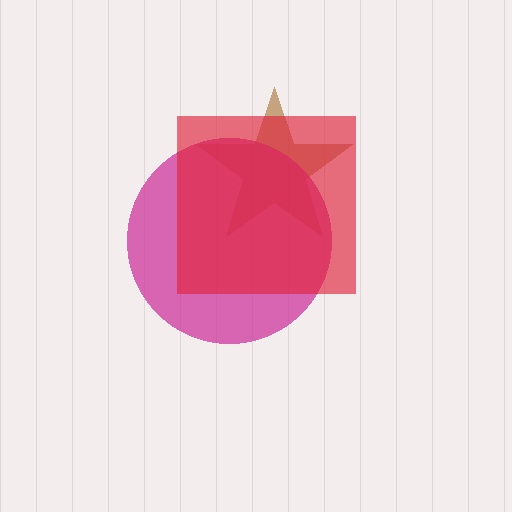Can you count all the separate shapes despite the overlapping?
Yes, there are 3 separate shapes.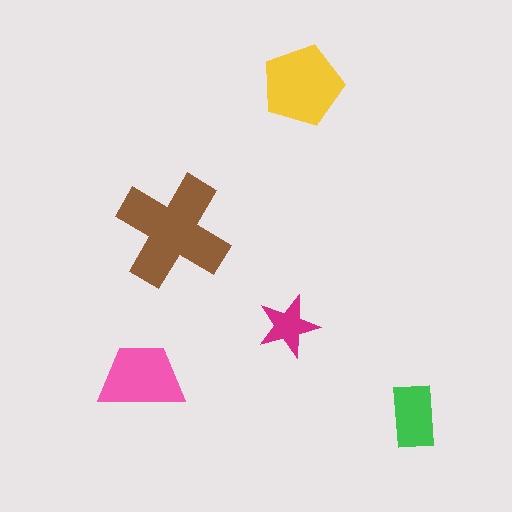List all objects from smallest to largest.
The magenta star, the green rectangle, the pink trapezoid, the yellow pentagon, the brown cross.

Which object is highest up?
The yellow pentagon is topmost.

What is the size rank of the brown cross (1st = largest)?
1st.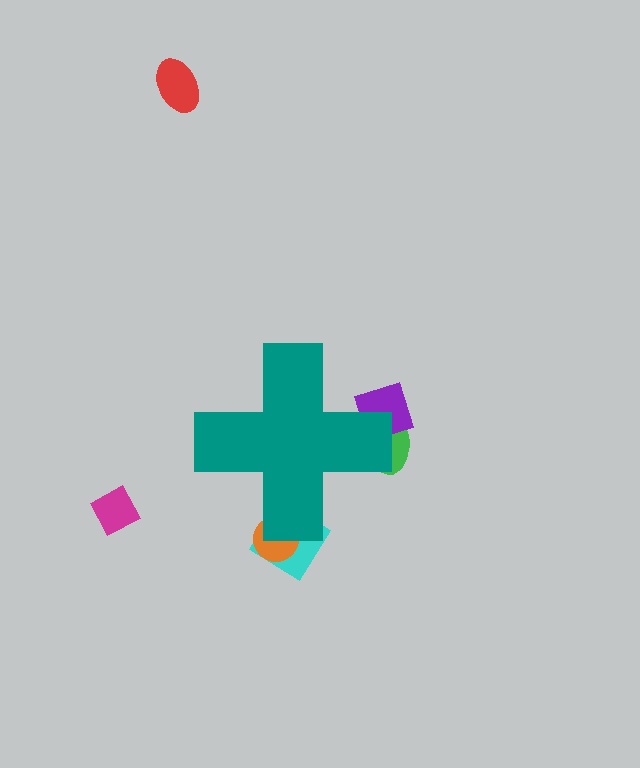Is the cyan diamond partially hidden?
Yes, the cyan diamond is partially hidden behind the teal cross.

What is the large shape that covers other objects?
A teal cross.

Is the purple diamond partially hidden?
Yes, the purple diamond is partially hidden behind the teal cross.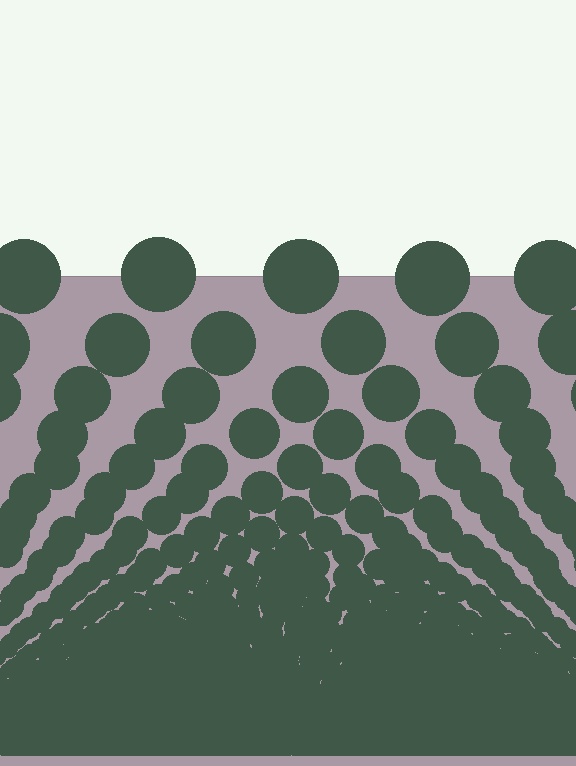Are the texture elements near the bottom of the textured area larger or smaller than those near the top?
Smaller. The gradient is inverted — elements near the bottom are smaller and denser.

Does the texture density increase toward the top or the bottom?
Density increases toward the bottom.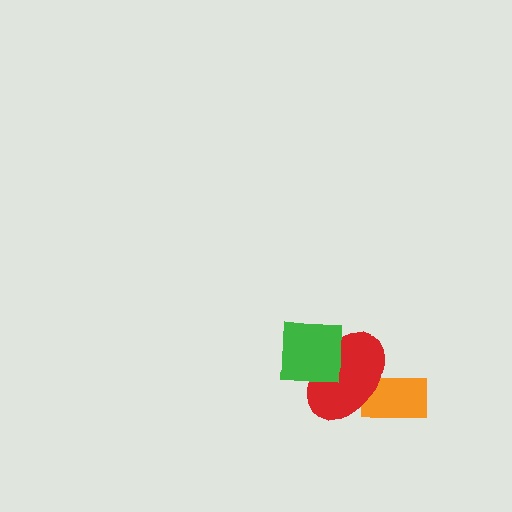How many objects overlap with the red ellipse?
2 objects overlap with the red ellipse.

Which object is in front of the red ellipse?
The green square is in front of the red ellipse.